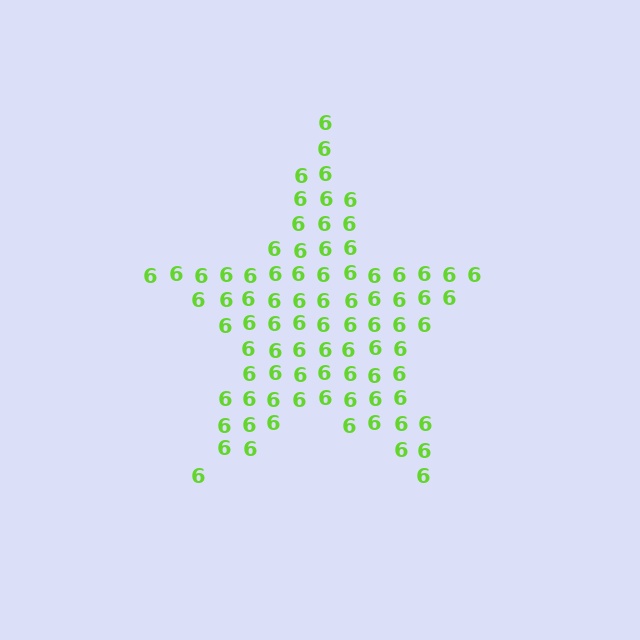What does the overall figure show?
The overall figure shows a star.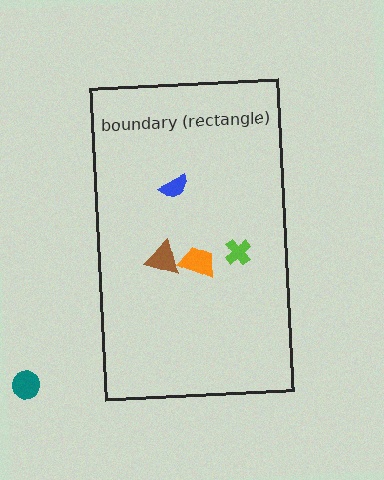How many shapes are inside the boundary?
4 inside, 1 outside.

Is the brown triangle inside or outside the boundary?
Inside.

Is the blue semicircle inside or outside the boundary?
Inside.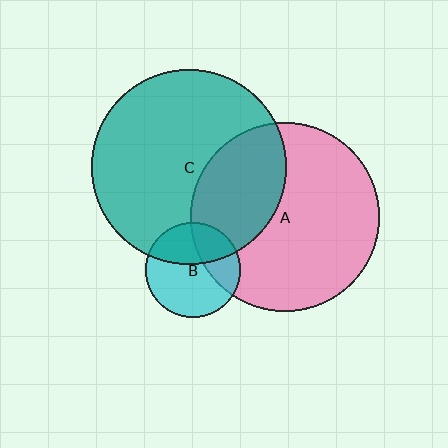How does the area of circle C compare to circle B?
Approximately 4.2 times.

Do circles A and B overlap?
Yes.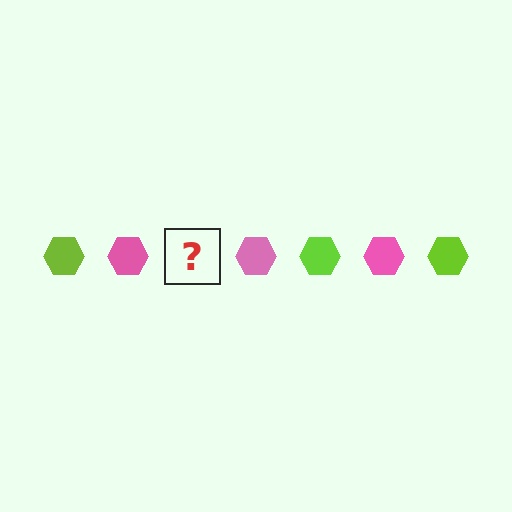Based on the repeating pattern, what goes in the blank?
The blank should be a lime hexagon.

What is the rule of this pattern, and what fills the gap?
The rule is that the pattern cycles through lime, pink hexagons. The gap should be filled with a lime hexagon.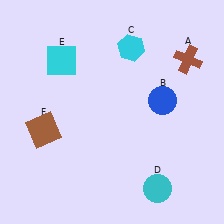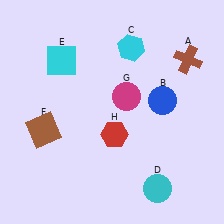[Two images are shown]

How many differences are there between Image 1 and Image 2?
There are 2 differences between the two images.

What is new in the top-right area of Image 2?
A magenta circle (G) was added in the top-right area of Image 2.